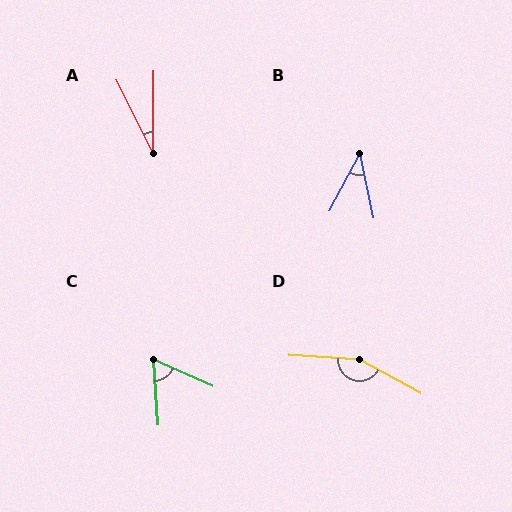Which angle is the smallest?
A, at approximately 27 degrees.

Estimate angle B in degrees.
Approximately 39 degrees.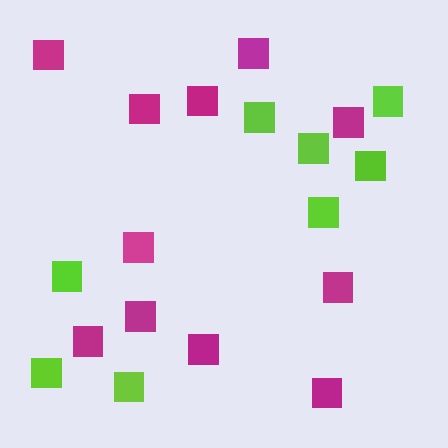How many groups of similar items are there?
There are 2 groups: one group of lime squares (8) and one group of magenta squares (11).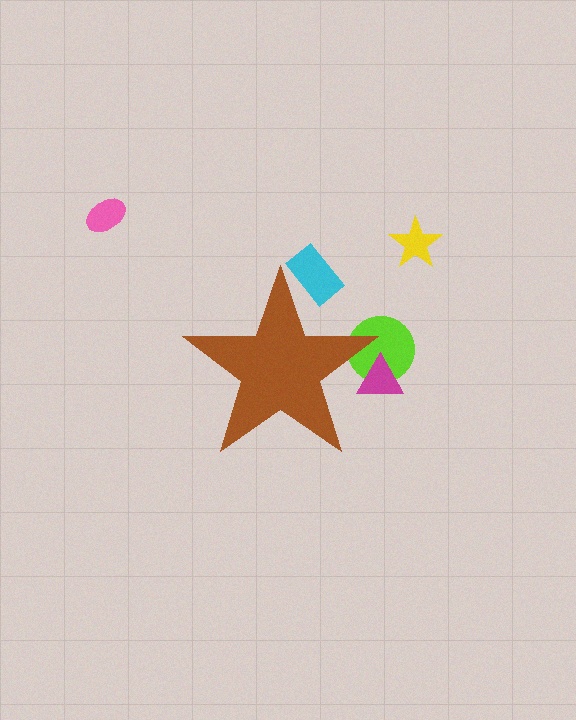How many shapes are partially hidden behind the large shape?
3 shapes are partially hidden.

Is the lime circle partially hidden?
Yes, the lime circle is partially hidden behind the brown star.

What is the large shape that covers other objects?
A brown star.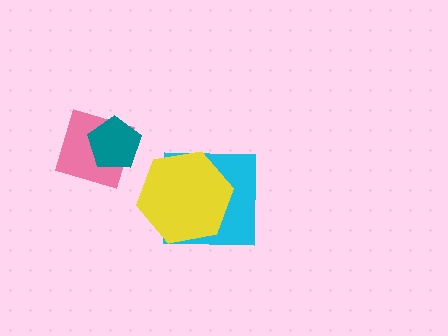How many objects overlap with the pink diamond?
1 object overlaps with the pink diamond.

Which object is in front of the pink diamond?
The teal pentagon is in front of the pink diamond.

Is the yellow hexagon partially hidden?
No, no other shape covers it.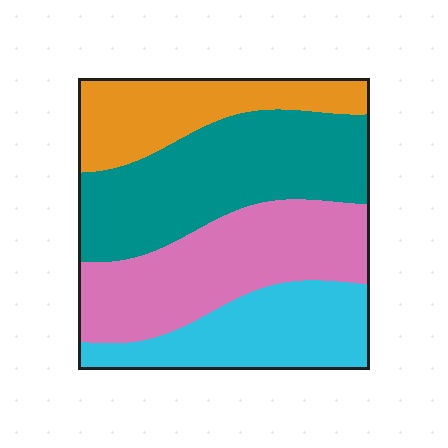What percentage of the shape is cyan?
Cyan takes up about one fifth (1/5) of the shape.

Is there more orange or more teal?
Teal.